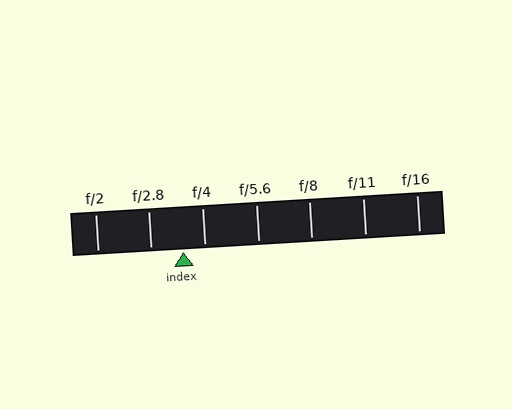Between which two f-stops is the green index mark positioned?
The index mark is between f/2.8 and f/4.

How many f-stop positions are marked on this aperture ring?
There are 7 f-stop positions marked.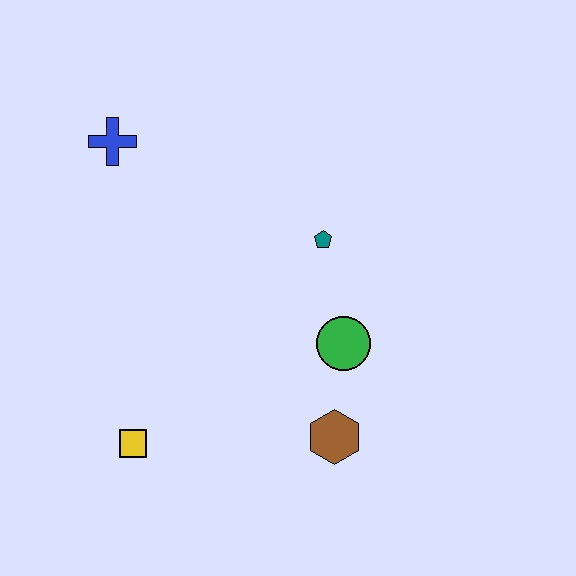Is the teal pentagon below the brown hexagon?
No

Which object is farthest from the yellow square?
The blue cross is farthest from the yellow square.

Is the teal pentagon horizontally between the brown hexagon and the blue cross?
Yes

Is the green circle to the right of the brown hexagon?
Yes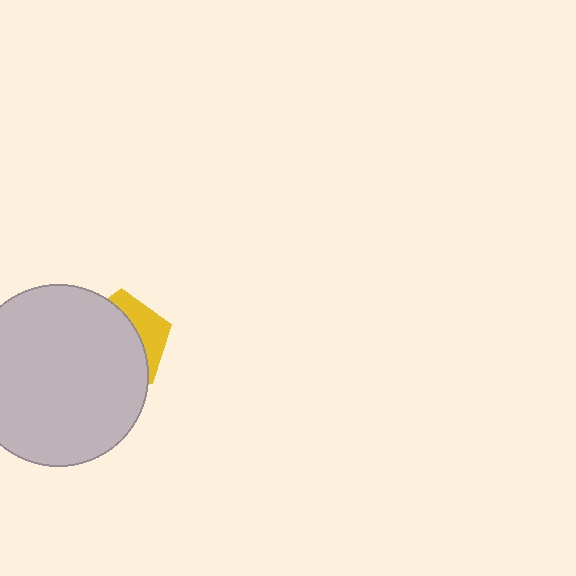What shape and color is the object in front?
The object in front is a light gray circle.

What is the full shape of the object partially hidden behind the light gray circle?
The partially hidden object is a yellow pentagon.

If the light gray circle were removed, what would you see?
You would see the complete yellow pentagon.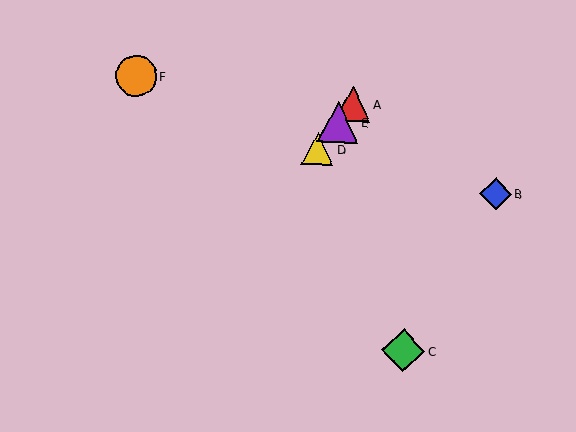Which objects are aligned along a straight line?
Objects A, D, E are aligned along a straight line.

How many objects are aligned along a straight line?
3 objects (A, D, E) are aligned along a straight line.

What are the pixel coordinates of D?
Object D is at (318, 149).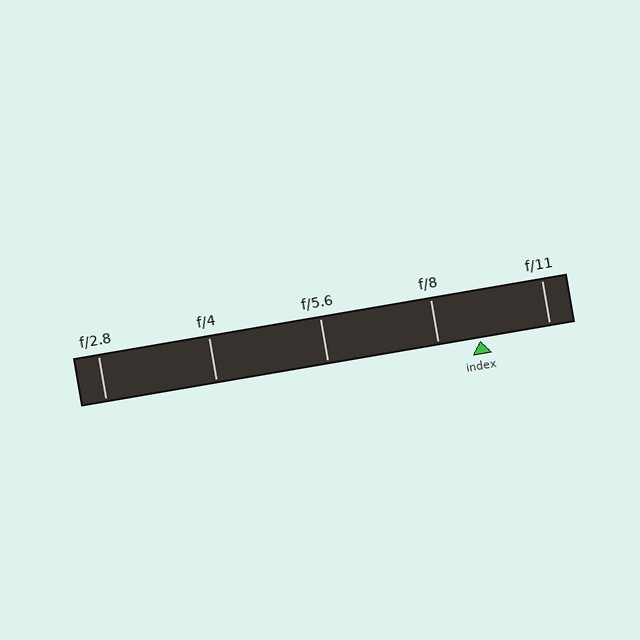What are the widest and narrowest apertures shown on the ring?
The widest aperture shown is f/2.8 and the narrowest is f/11.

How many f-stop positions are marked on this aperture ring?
There are 5 f-stop positions marked.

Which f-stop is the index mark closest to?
The index mark is closest to f/8.